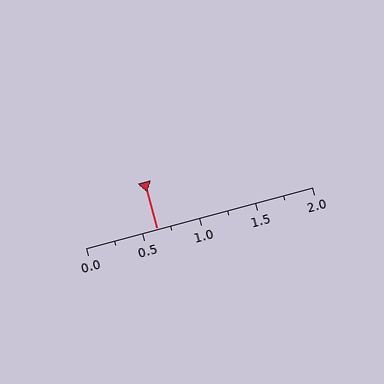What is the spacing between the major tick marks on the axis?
The major ticks are spaced 0.5 apart.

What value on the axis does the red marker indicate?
The marker indicates approximately 0.62.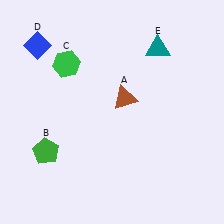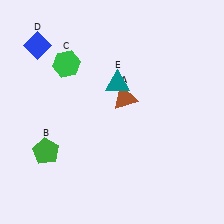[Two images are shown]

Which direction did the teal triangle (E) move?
The teal triangle (E) moved left.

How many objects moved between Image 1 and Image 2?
1 object moved between the two images.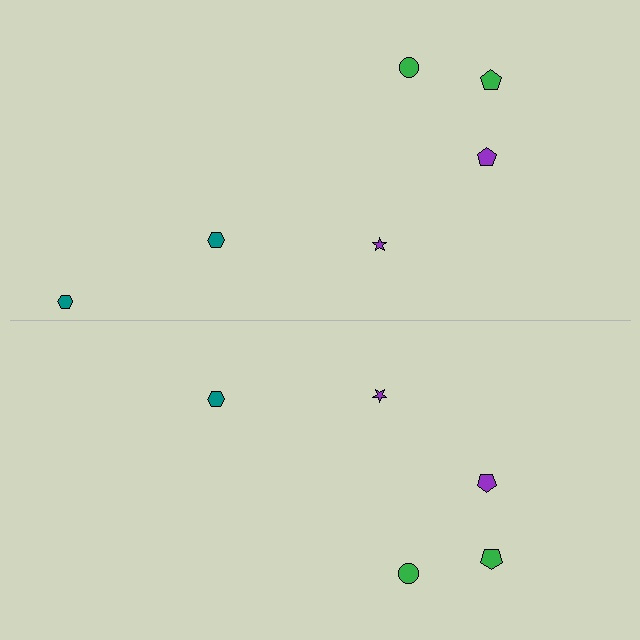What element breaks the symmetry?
A teal hexagon is missing from the bottom side.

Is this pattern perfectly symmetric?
No, the pattern is not perfectly symmetric. A teal hexagon is missing from the bottom side.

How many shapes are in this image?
There are 11 shapes in this image.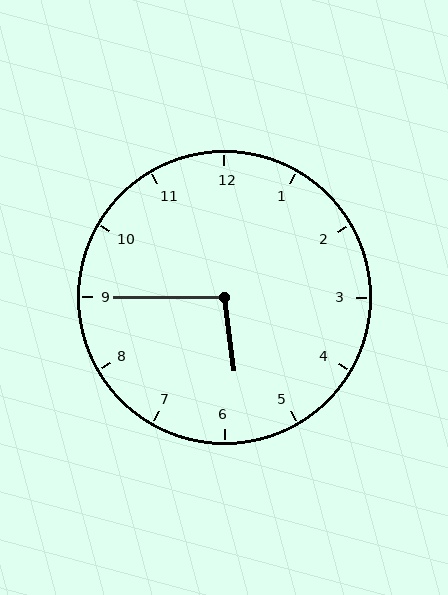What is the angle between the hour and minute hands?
Approximately 98 degrees.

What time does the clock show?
5:45.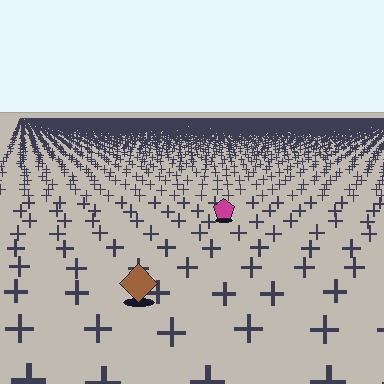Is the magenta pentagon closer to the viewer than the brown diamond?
No. The brown diamond is closer — you can tell from the texture gradient: the ground texture is coarser near it.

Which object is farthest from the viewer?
The magenta pentagon is farthest from the viewer. It appears smaller and the ground texture around it is denser.